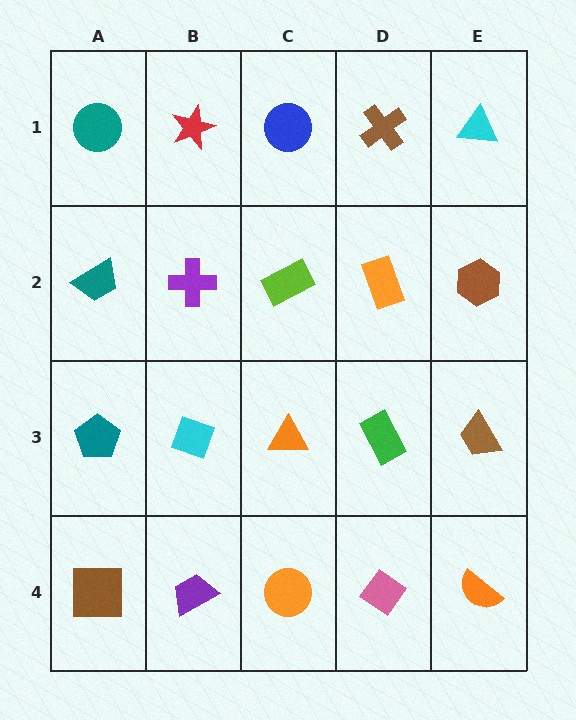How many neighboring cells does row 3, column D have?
4.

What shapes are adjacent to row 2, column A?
A teal circle (row 1, column A), a teal pentagon (row 3, column A), a purple cross (row 2, column B).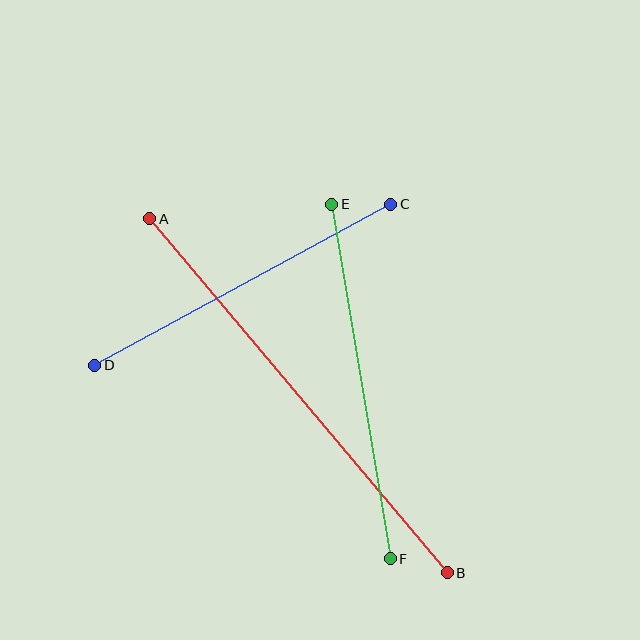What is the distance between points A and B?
The distance is approximately 462 pixels.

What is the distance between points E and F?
The distance is approximately 359 pixels.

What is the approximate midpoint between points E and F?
The midpoint is at approximately (361, 381) pixels.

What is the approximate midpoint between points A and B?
The midpoint is at approximately (298, 396) pixels.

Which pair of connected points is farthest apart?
Points A and B are farthest apart.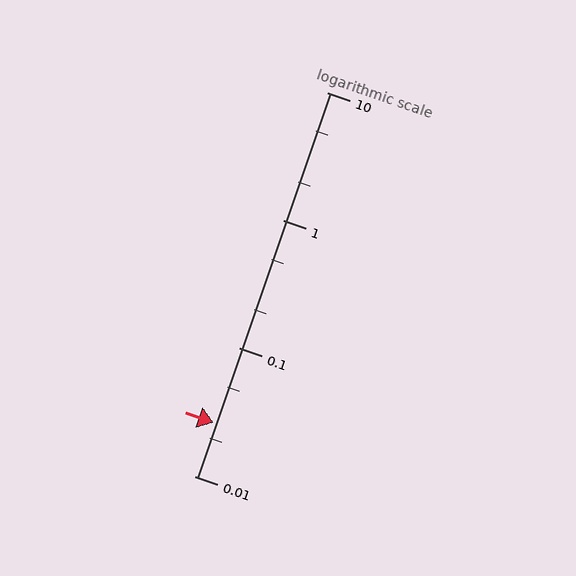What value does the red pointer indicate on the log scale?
The pointer indicates approximately 0.026.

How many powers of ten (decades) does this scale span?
The scale spans 3 decades, from 0.01 to 10.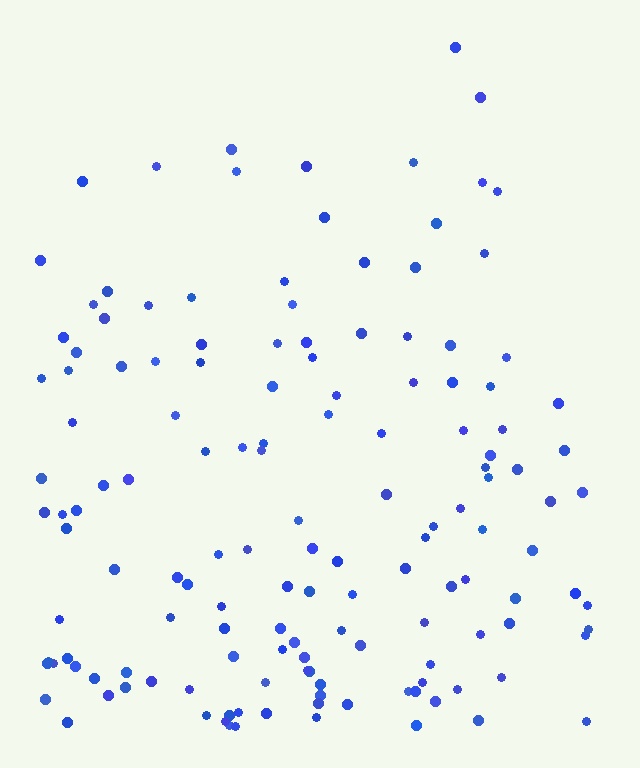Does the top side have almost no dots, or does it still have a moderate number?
Still a moderate number, just noticeably fewer than the bottom.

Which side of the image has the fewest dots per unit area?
The top.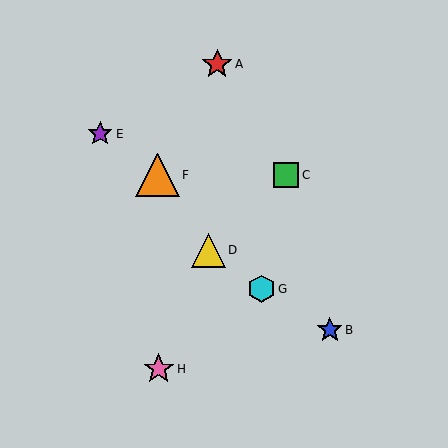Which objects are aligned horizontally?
Objects C, F are aligned horizontally.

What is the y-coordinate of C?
Object C is at y≈175.